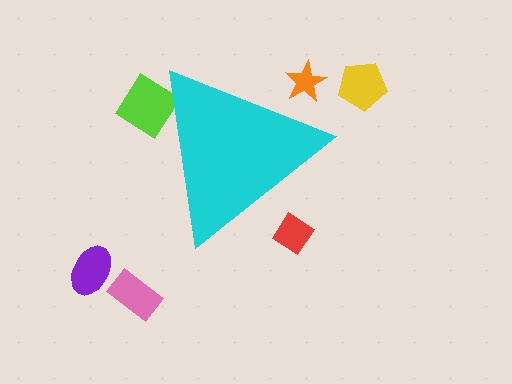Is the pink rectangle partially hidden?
No, the pink rectangle is fully visible.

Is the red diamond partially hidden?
Yes, the red diamond is partially hidden behind the cyan triangle.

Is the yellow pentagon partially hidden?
No, the yellow pentagon is fully visible.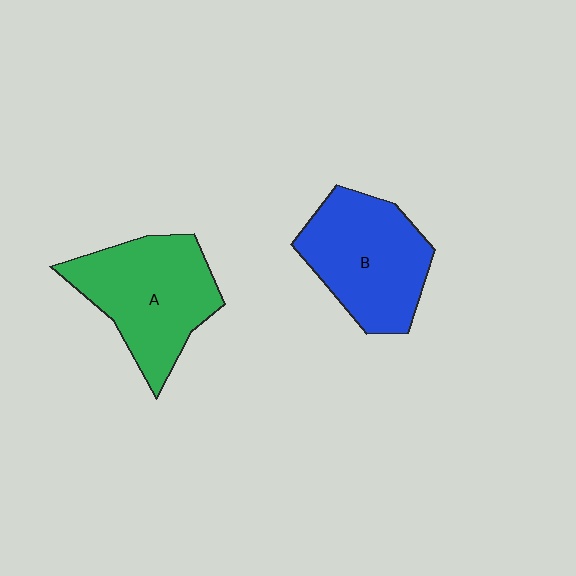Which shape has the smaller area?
Shape B (blue).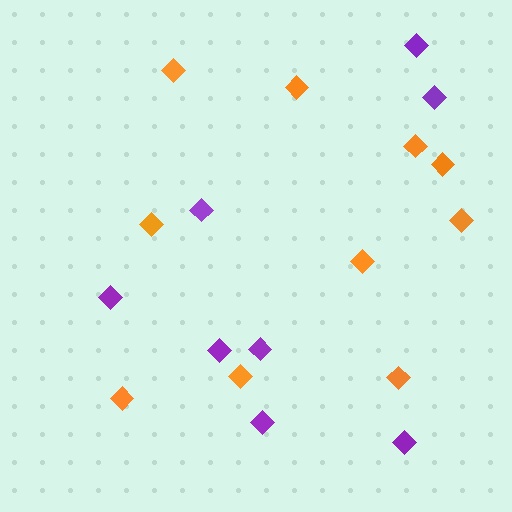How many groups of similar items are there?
There are 2 groups: one group of orange diamonds (10) and one group of purple diamonds (8).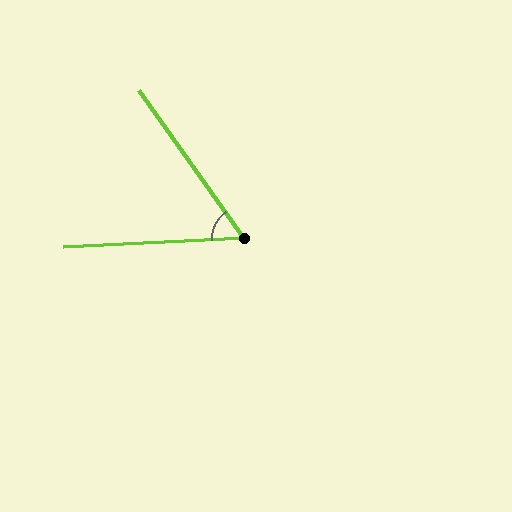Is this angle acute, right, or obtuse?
It is acute.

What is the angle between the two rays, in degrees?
Approximately 58 degrees.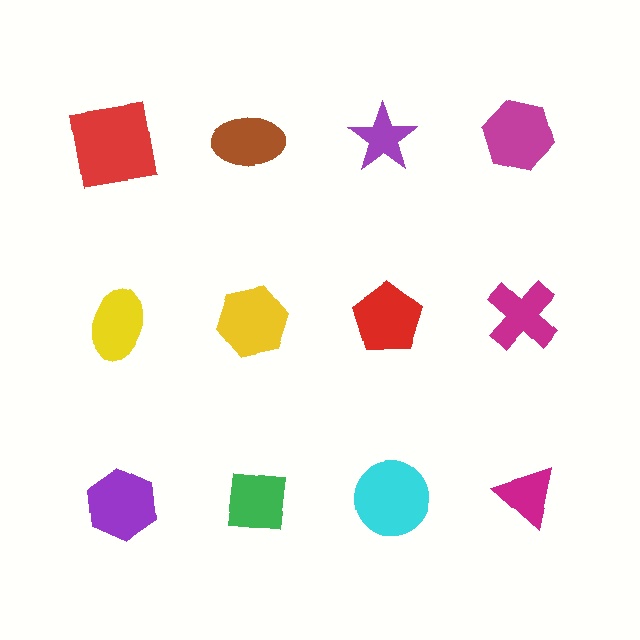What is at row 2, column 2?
A yellow hexagon.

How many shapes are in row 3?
4 shapes.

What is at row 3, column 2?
A green square.